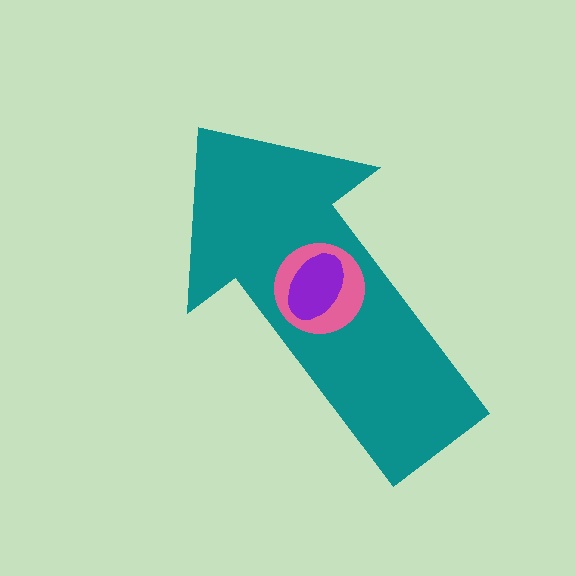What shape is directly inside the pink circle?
The purple ellipse.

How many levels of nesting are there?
3.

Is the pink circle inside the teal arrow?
Yes.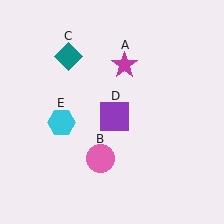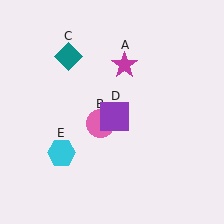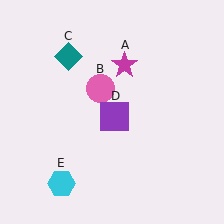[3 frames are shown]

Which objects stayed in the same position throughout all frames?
Magenta star (object A) and teal diamond (object C) and purple square (object D) remained stationary.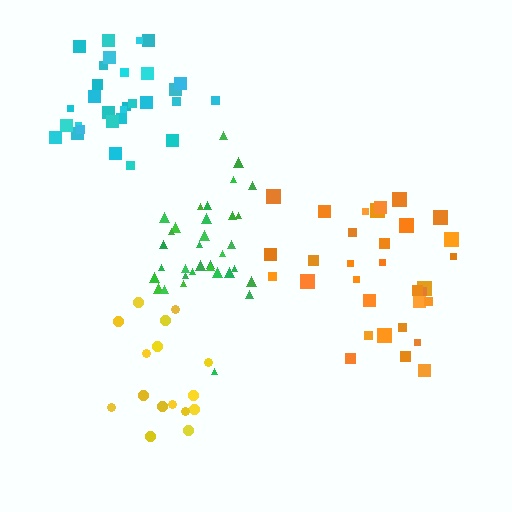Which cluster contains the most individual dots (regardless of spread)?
Green (35).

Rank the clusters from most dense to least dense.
cyan, green, yellow, orange.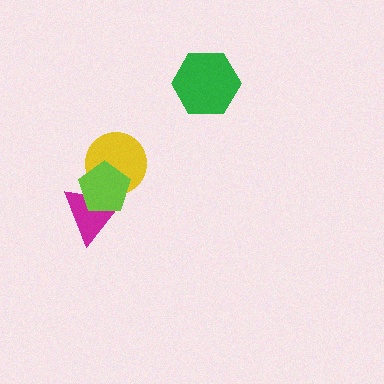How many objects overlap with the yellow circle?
2 objects overlap with the yellow circle.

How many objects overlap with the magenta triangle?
2 objects overlap with the magenta triangle.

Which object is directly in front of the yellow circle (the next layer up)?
The magenta triangle is directly in front of the yellow circle.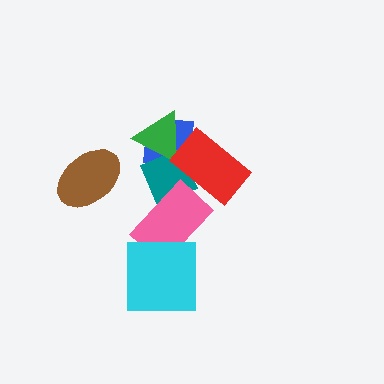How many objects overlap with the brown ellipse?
0 objects overlap with the brown ellipse.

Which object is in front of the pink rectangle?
The cyan square is in front of the pink rectangle.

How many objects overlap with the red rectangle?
3 objects overlap with the red rectangle.